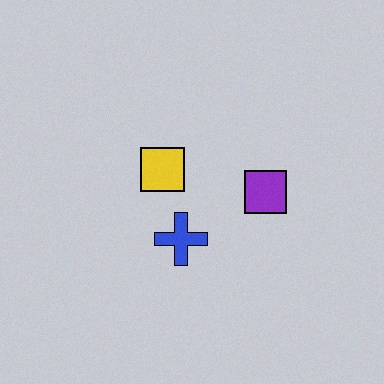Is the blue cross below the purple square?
Yes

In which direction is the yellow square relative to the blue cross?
The yellow square is above the blue cross.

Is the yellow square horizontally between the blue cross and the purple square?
No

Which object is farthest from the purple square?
The yellow square is farthest from the purple square.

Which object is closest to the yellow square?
The blue cross is closest to the yellow square.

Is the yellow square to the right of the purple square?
No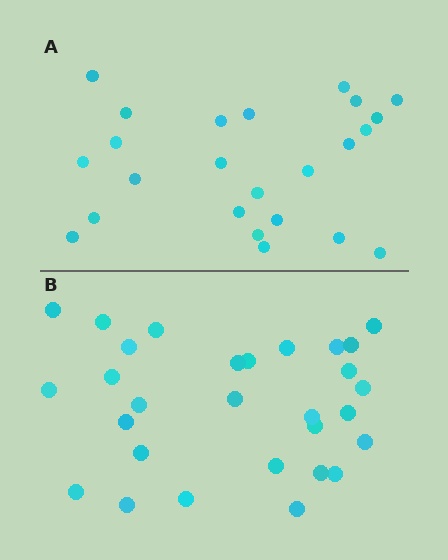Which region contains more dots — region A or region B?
Region B (the bottom region) has more dots.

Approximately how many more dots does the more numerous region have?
Region B has about 5 more dots than region A.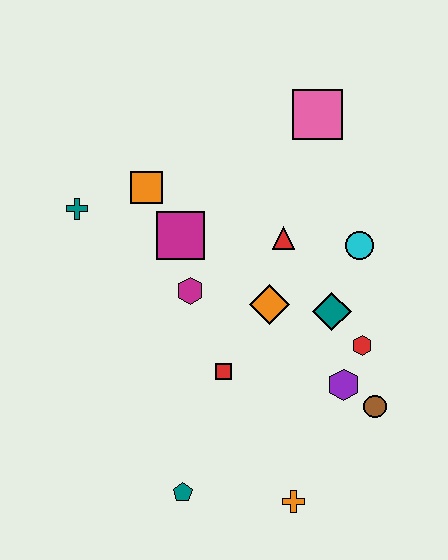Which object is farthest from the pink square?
The teal pentagon is farthest from the pink square.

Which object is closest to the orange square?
The magenta square is closest to the orange square.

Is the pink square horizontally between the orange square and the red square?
No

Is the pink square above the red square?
Yes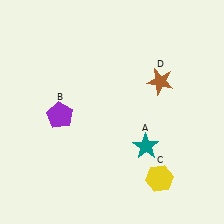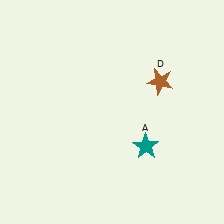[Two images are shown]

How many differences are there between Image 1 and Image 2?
There are 2 differences between the two images.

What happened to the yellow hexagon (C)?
The yellow hexagon (C) was removed in Image 2. It was in the bottom-right area of Image 1.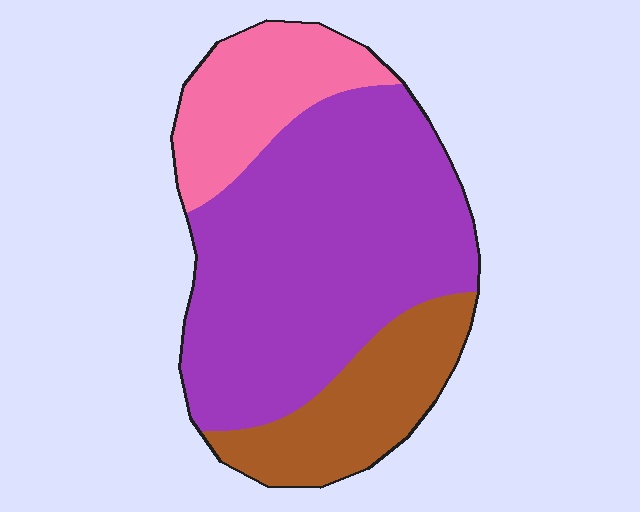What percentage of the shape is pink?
Pink covers 19% of the shape.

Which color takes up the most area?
Purple, at roughly 60%.